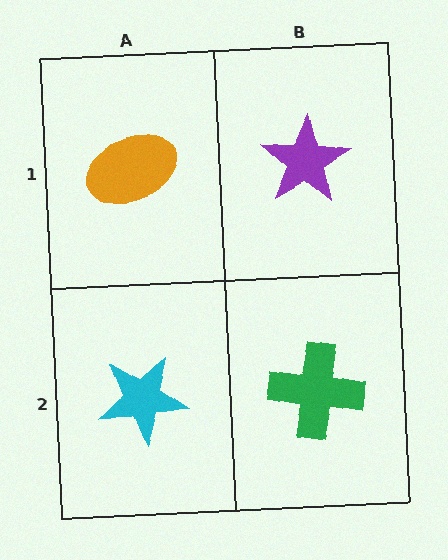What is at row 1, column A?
An orange ellipse.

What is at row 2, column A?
A cyan star.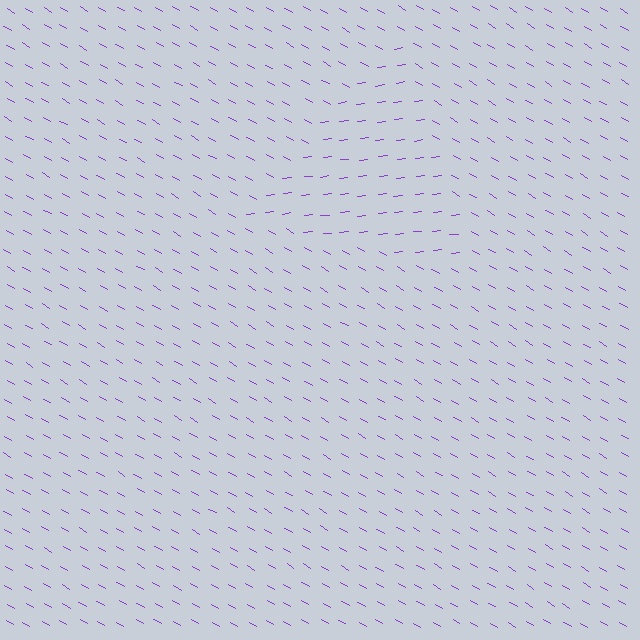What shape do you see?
I see a triangle.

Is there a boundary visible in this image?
Yes, there is a texture boundary formed by a change in line orientation.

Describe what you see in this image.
The image is filled with small purple line segments. A triangle region in the image has lines oriented differently from the surrounding lines, creating a visible texture boundary.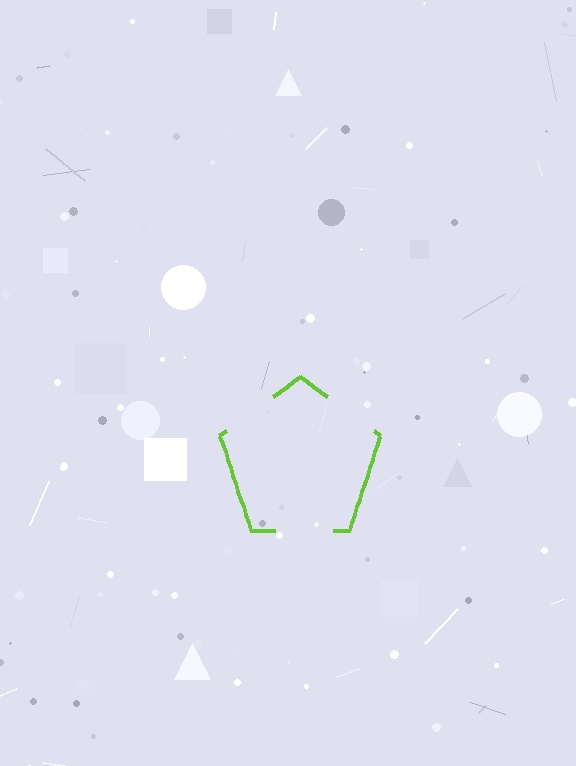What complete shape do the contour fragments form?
The contour fragments form a pentagon.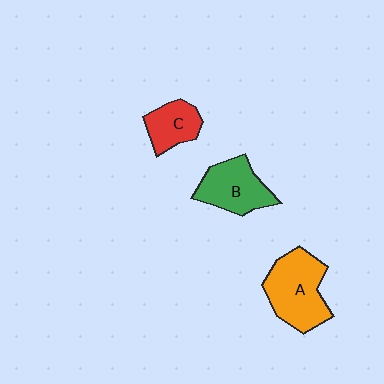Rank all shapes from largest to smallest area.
From largest to smallest: A (orange), B (green), C (red).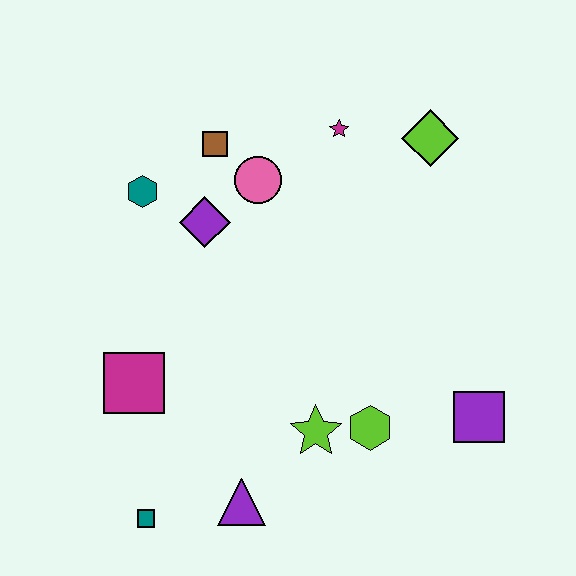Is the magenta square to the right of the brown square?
No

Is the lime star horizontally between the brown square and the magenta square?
No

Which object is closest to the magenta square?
The teal square is closest to the magenta square.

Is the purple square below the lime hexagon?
No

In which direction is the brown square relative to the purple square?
The brown square is above the purple square.